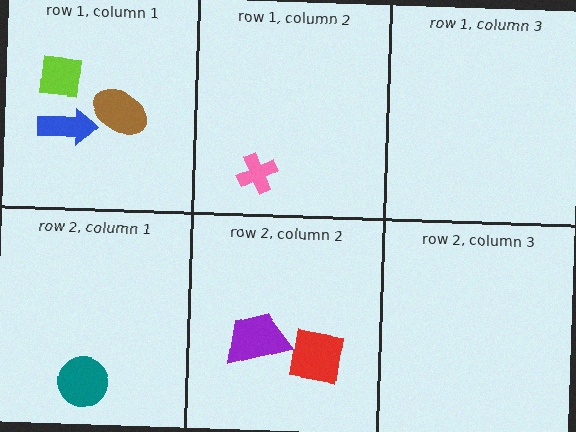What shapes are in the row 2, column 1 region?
The teal circle.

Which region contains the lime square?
The row 1, column 1 region.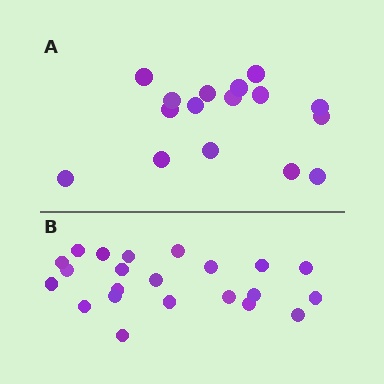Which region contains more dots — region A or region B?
Region B (the bottom region) has more dots.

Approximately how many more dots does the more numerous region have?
Region B has about 6 more dots than region A.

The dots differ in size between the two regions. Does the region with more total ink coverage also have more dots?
No. Region A has more total ink coverage because its dots are larger, but region B actually contains more individual dots. Total area can be misleading — the number of items is what matters here.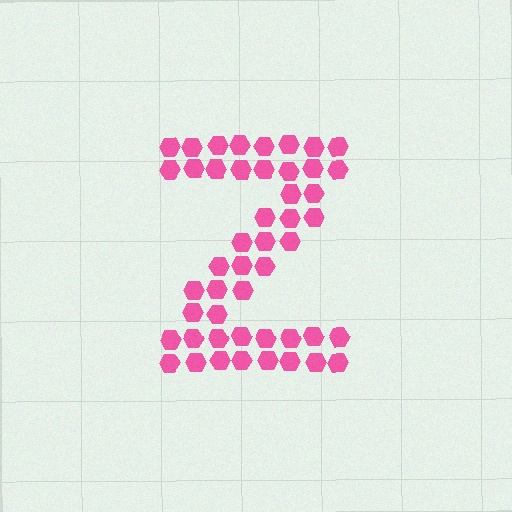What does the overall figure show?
The overall figure shows the letter Z.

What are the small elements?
The small elements are hexagons.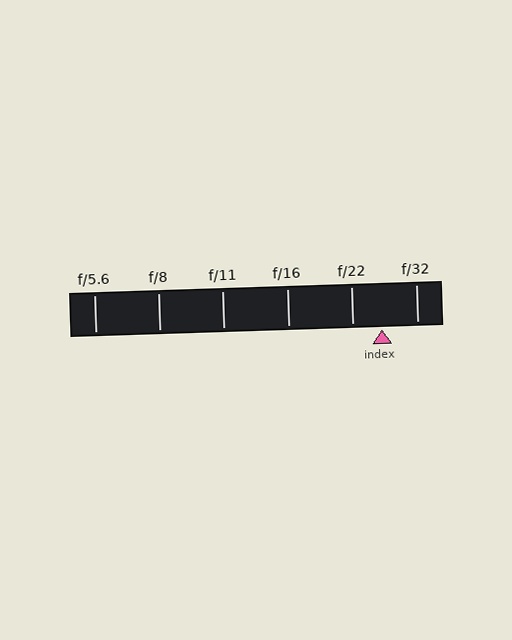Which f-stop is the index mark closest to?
The index mark is closest to f/22.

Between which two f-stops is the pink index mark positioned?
The index mark is between f/22 and f/32.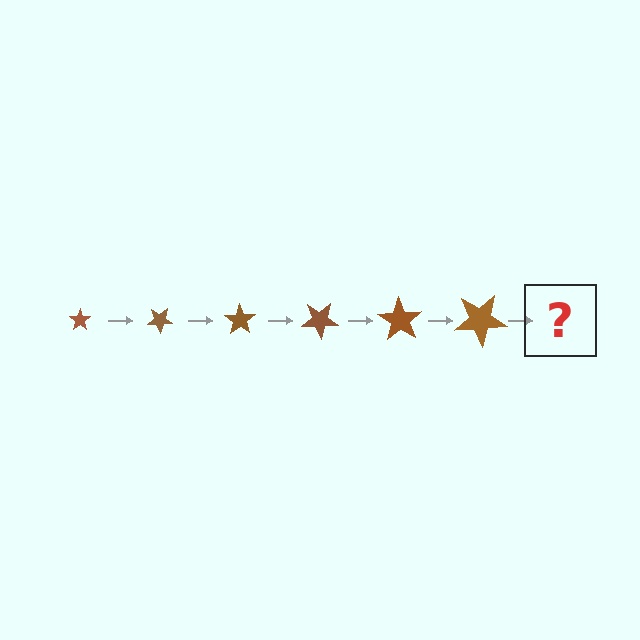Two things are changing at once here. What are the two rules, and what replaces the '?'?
The two rules are that the star grows larger each step and it rotates 35 degrees each step. The '?' should be a star, larger than the previous one and rotated 210 degrees from the start.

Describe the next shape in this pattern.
It should be a star, larger than the previous one and rotated 210 degrees from the start.